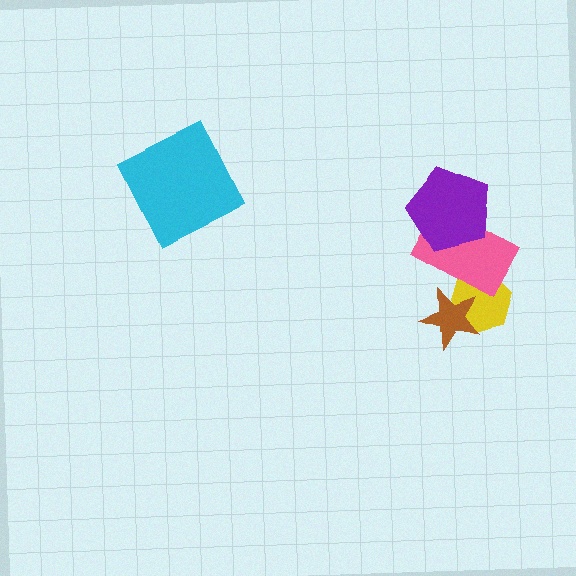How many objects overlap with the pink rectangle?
3 objects overlap with the pink rectangle.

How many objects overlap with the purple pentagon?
1 object overlaps with the purple pentagon.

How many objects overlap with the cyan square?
0 objects overlap with the cyan square.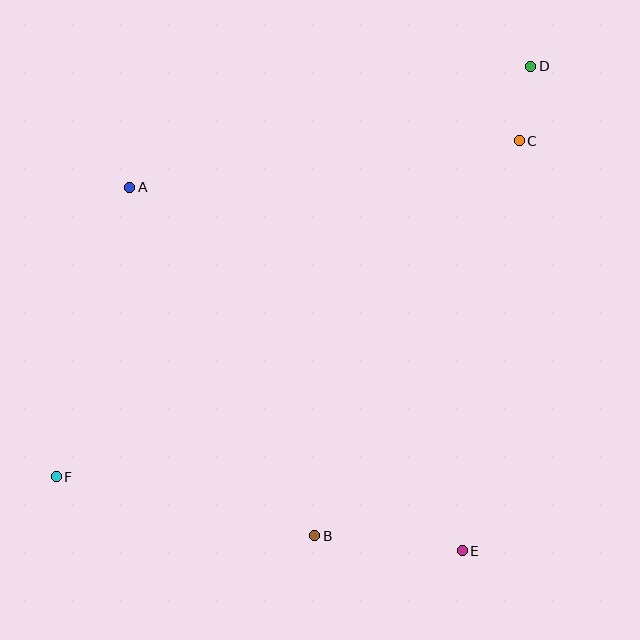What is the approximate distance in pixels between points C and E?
The distance between C and E is approximately 414 pixels.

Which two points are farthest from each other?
Points D and F are farthest from each other.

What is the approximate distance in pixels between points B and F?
The distance between B and F is approximately 265 pixels.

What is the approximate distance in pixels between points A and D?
The distance between A and D is approximately 419 pixels.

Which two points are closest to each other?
Points C and D are closest to each other.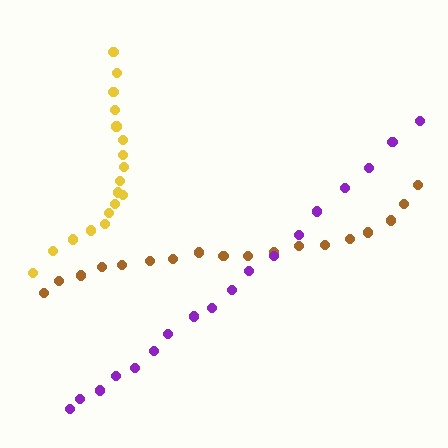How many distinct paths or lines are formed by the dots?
There are 3 distinct paths.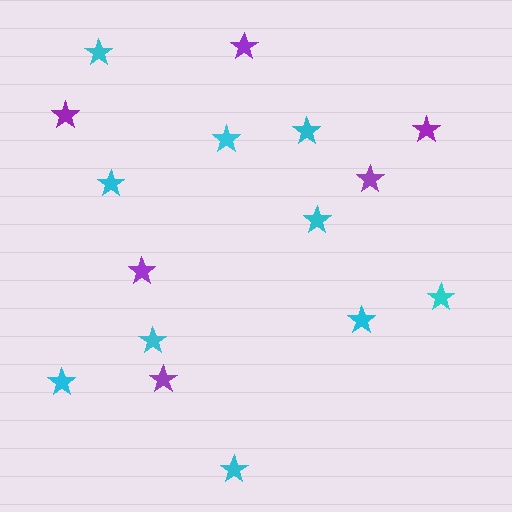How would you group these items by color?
There are 2 groups: one group of cyan stars (10) and one group of purple stars (6).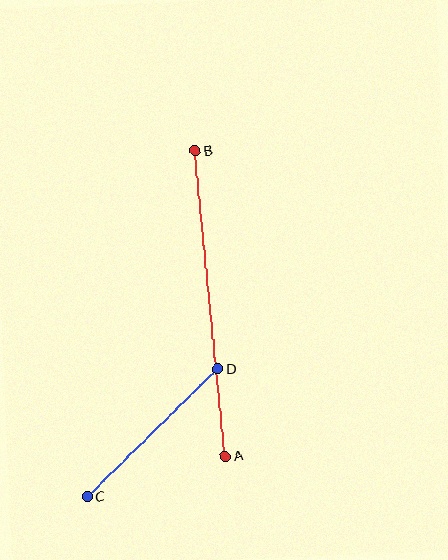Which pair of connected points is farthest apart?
Points A and B are farthest apart.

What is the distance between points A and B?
The distance is approximately 307 pixels.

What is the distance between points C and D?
The distance is approximately 182 pixels.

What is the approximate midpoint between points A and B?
The midpoint is at approximately (210, 304) pixels.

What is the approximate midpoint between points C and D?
The midpoint is at approximately (152, 433) pixels.